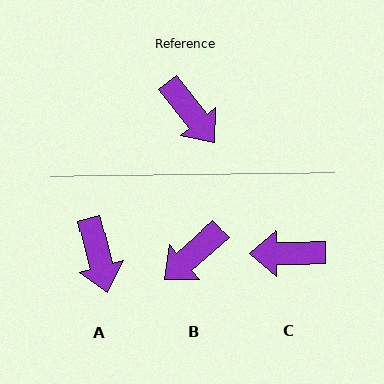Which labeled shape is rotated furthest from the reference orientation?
C, about 129 degrees away.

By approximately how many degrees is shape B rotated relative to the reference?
Approximately 87 degrees clockwise.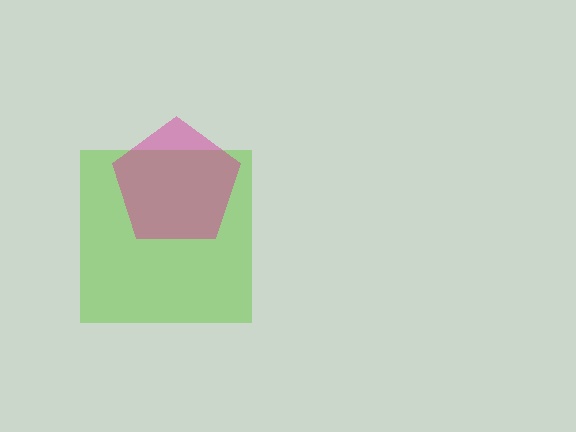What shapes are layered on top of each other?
The layered shapes are: a lime square, a magenta pentagon.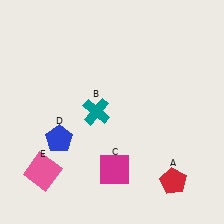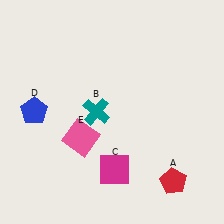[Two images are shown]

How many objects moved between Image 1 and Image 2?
2 objects moved between the two images.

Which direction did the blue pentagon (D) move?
The blue pentagon (D) moved up.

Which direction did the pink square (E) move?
The pink square (E) moved right.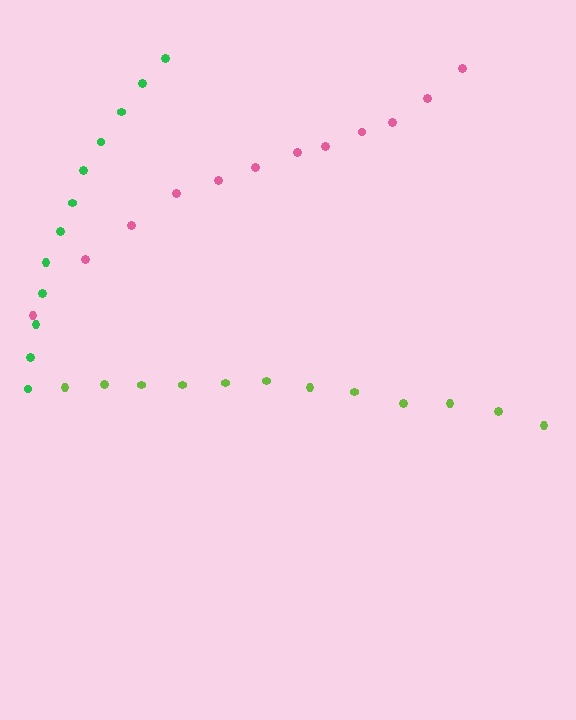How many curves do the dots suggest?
There are 3 distinct paths.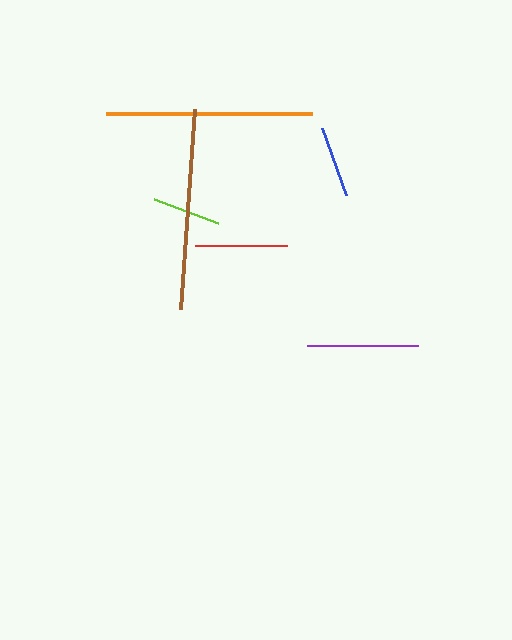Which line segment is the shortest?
The lime line is the shortest at approximately 68 pixels.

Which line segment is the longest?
The orange line is the longest at approximately 206 pixels.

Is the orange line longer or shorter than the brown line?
The orange line is longer than the brown line.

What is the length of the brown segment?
The brown segment is approximately 200 pixels long.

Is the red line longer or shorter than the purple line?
The purple line is longer than the red line.